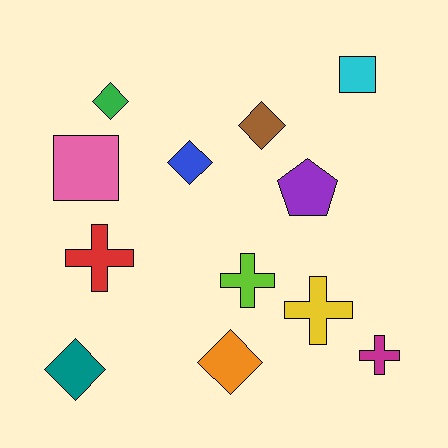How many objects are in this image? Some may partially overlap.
There are 12 objects.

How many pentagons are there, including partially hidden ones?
There is 1 pentagon.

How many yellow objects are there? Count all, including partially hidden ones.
There is 1 yellow object.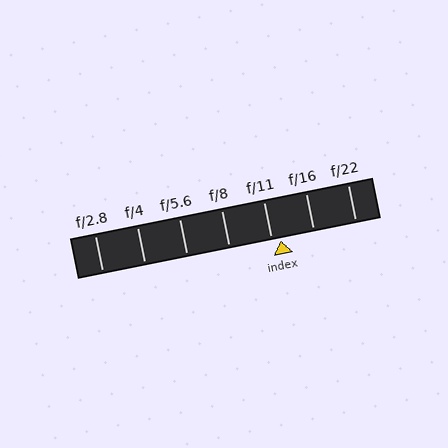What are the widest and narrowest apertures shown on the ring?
The widest aperture shown is f/2.8 and the narrowest is f/22.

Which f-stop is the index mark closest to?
The index mark is closest to f/11.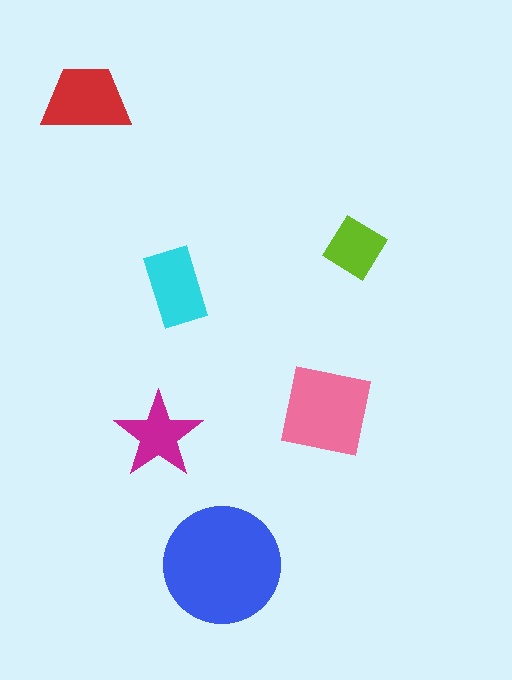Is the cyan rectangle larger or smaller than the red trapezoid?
Smaller.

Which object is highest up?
The red trapezoid is topmost.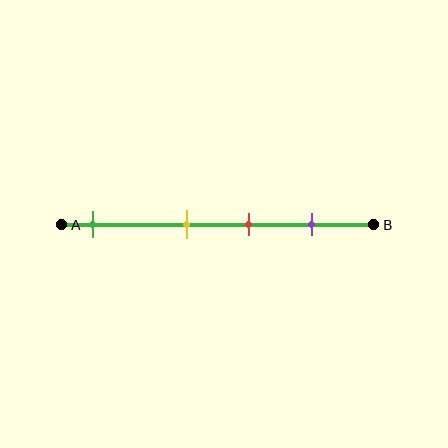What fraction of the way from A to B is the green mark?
The green mark is approximately 10% (0.1) of the way from A to B.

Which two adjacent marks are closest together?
The yellow and red marks are the closest adjacent pair.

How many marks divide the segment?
There are 4 marks dividing the segment.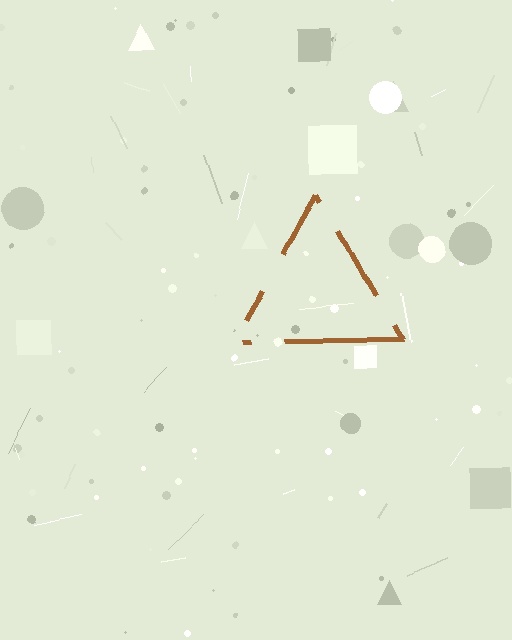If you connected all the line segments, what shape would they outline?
They would outline a triangle.